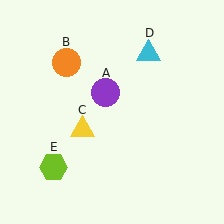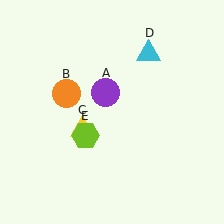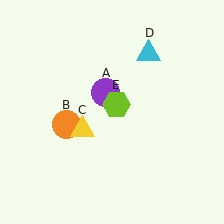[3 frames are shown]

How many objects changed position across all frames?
2 objects changed position: orange circle (object B), lime hexagon (object E).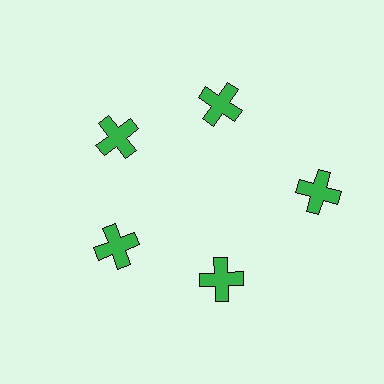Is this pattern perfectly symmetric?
No. The 5 green crosses are arranged in a ring, but one element near the 3 o'clock position is pushed outward from the center, breaking the 5-fold rotational symmetry.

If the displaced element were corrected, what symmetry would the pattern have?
It would have 5-fold rotational symmetry — the pattern would map onto itself every 72 degrees.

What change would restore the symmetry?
The symmetry would be restored by moving it inward, back onto the ring so that all 5 crosses sit at equal angles and equal distance from the center.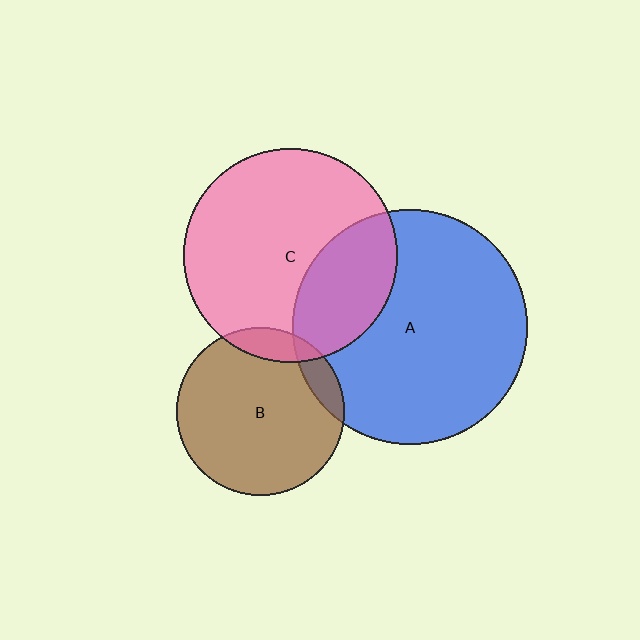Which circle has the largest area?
Circle A (blue).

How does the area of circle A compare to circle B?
Approximately 2.0 times.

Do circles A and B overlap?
Yes.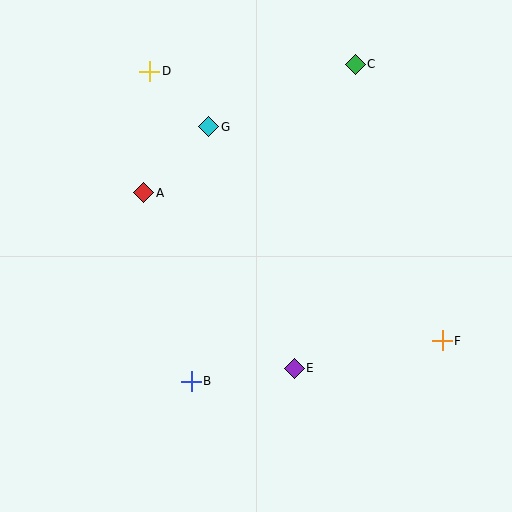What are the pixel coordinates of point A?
Point A is at (144, 193).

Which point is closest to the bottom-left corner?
Point B is closest to the bottom-left corner.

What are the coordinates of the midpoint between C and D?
The midpoint between C and D is at (253, 68).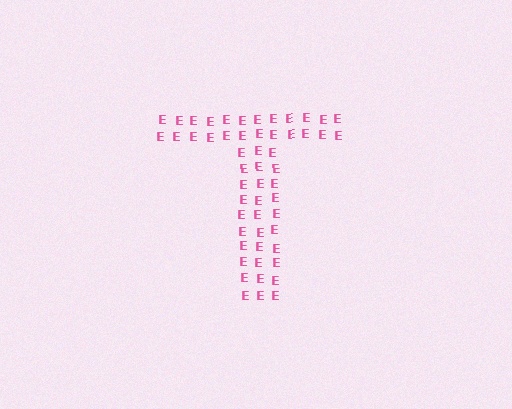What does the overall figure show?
The overall figure shows the letter T.